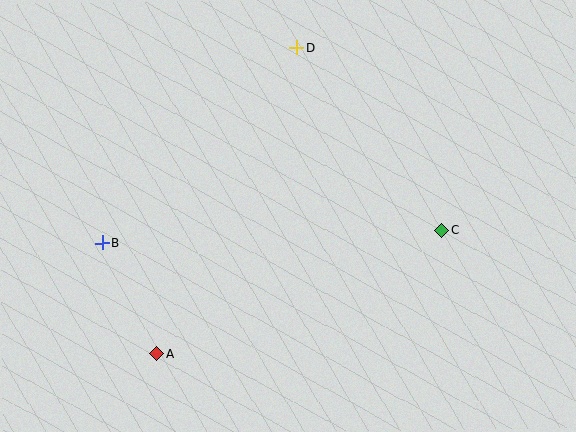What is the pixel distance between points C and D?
The distance between C and D is 233 pixels.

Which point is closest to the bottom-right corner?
Point C is closest to the bottom-right corner.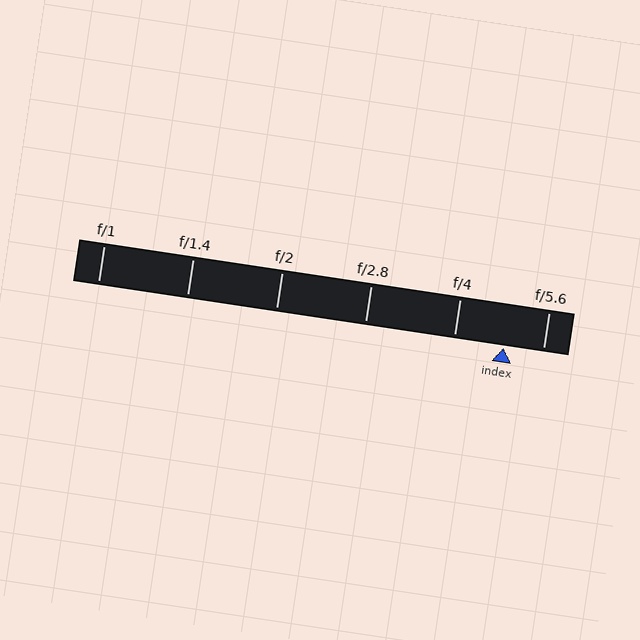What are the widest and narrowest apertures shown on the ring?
The widest aperture shown is f/1 and the narrowest is f/5.6.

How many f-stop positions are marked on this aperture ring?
There are 6 f-stop positions marked.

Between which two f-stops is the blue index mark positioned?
The index mark is between f/4 and f/5.6.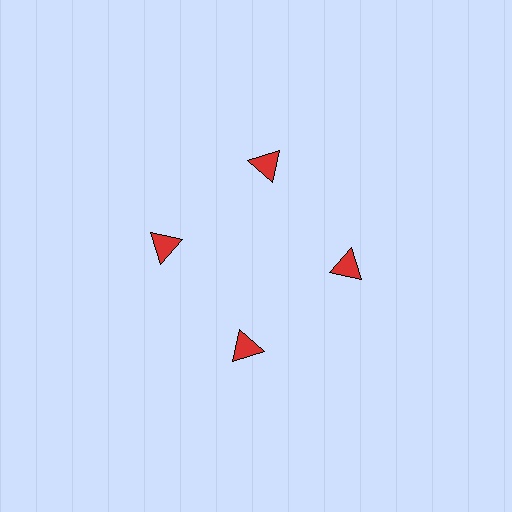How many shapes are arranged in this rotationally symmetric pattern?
There are 4 shapes, arranged in 4 groups of 1.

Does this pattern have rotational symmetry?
Yes, this pattern has 4-fold rotational symmetry. It looks the same after rotating 90 degrees around the center.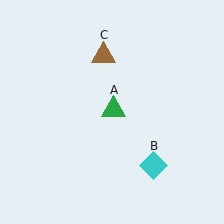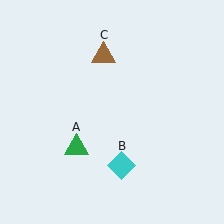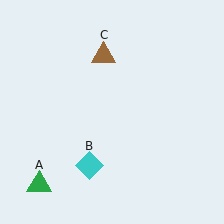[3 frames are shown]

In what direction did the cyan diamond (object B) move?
The cyan diamond (object B) moved left.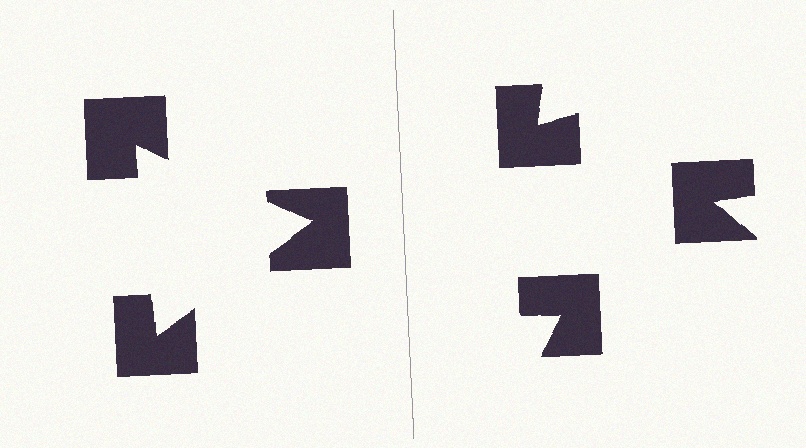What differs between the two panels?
The notched squares are positioned identically on both sides; only the wedge orientations differ. On the left they align to a triangle; on the right they are misaligned.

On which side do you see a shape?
An illusory triangle appears on the left side. On the right side the wedge cuts are rotated, so no coherent shape forms.